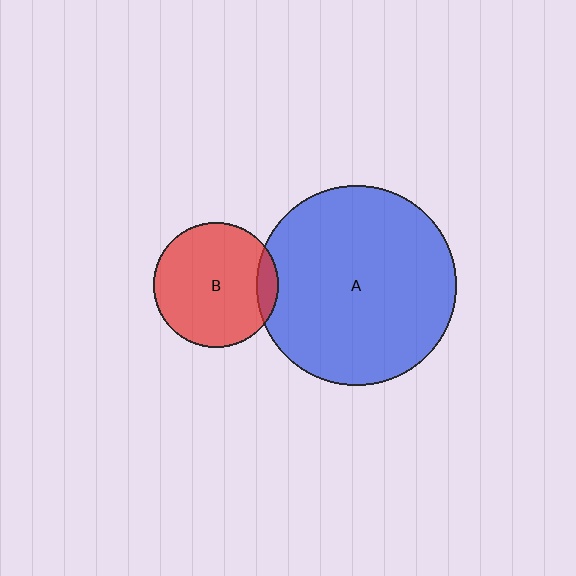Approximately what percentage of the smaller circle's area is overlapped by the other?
Approximately 10%.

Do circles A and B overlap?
Yes.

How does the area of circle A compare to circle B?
Approximately 2.6 times.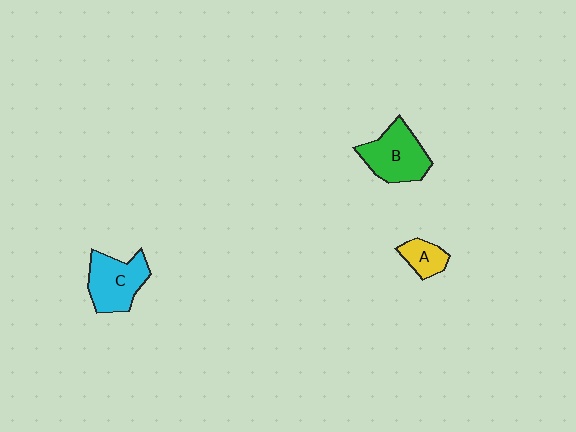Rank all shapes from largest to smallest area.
From largest to smallest: B (green), C (cyan), A (yellow).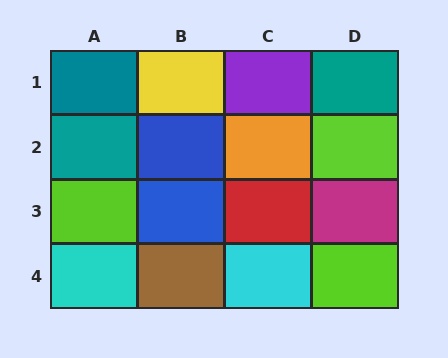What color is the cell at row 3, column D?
Magenta.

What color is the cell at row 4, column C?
Cyan.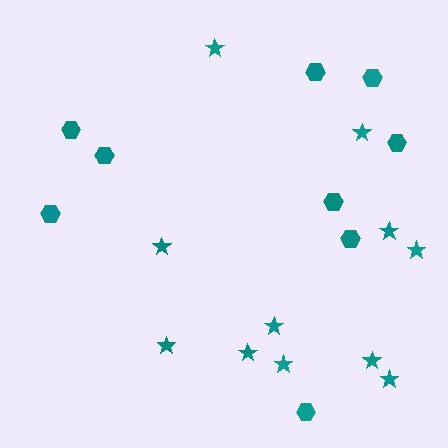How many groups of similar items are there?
There are 2 groups: one group of stars (11) and one group of hexagons (9).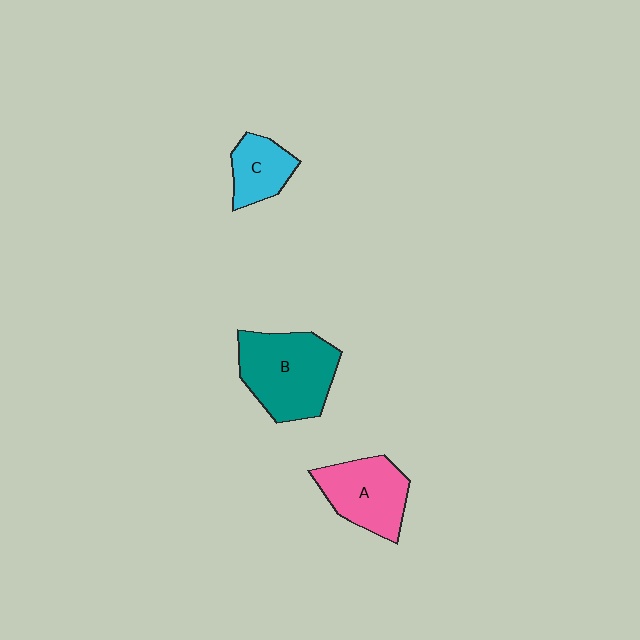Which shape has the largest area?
Shape B (teal).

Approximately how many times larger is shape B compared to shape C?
Approximately 2.0 times.